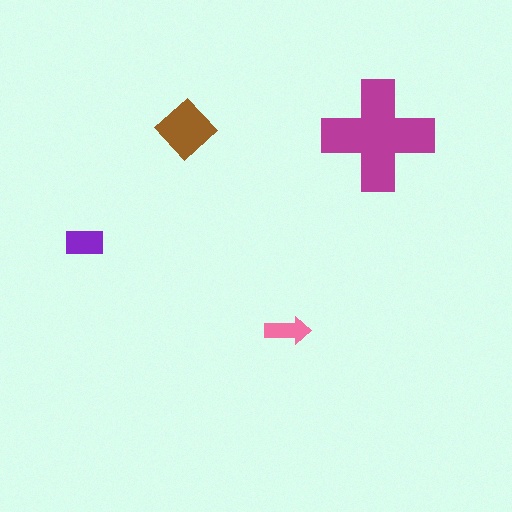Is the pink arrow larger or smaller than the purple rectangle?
Smaller.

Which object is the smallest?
The pink arrow.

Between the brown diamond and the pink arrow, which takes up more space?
The brown diamond.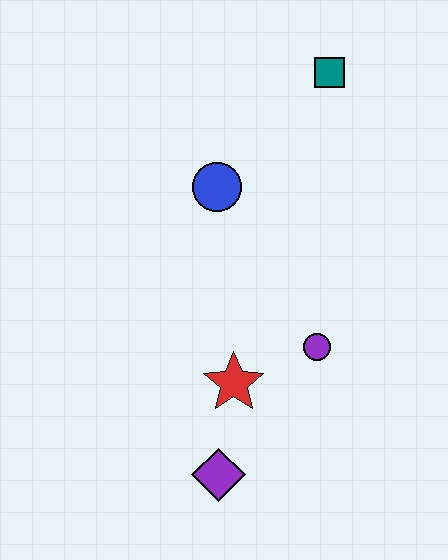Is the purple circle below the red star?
No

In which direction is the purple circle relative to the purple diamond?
The purple circle is above the purple diamond.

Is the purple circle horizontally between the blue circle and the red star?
No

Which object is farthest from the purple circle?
The teal square is farthest from the purple circle.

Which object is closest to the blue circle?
The teal square is closest to the blue circle.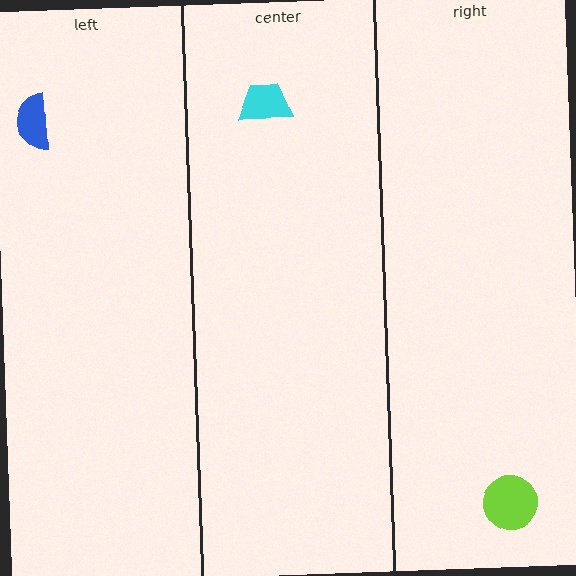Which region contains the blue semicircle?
The left region.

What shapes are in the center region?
The cyan trapezoid.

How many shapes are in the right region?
1.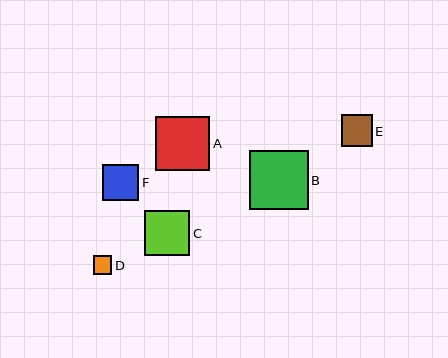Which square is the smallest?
Square D is the smallest with a size of approximately 19 pixels.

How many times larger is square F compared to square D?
Square F is approximately 1.9 times the size of square D.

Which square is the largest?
Square B is the largest with a size of approximately 59 pixels.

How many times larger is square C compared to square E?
Square C is approximately 1.4 times the size of square E.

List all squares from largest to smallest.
From largest to smallest: B, A, C, F, E, D.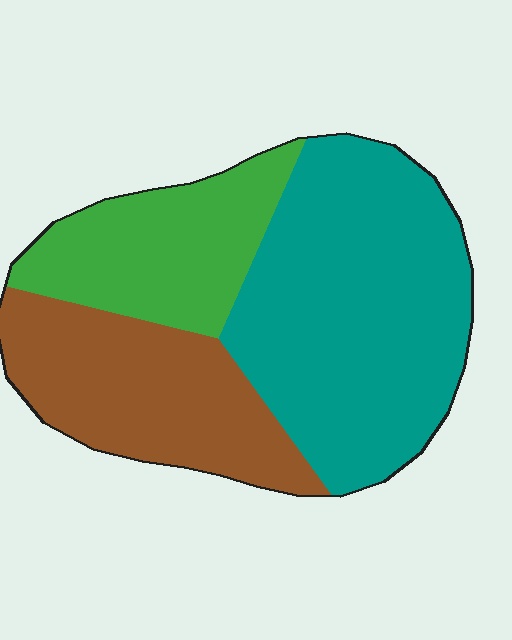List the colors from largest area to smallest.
From largest to smallest: teal, brown, green.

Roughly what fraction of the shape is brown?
Brown takes up between a sixth and a third of the shape.